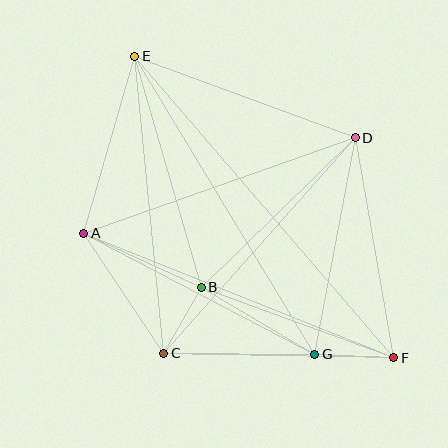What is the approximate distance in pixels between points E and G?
The distance between E and G is approximately 348 pixels.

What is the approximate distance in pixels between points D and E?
The distance between D and E is approximately 235 pixels.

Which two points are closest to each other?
Points B and C are closest to each other.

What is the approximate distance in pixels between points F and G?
The distance between F and G is approximately 79 pixels.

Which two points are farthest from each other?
Points E and F are farthest from each other.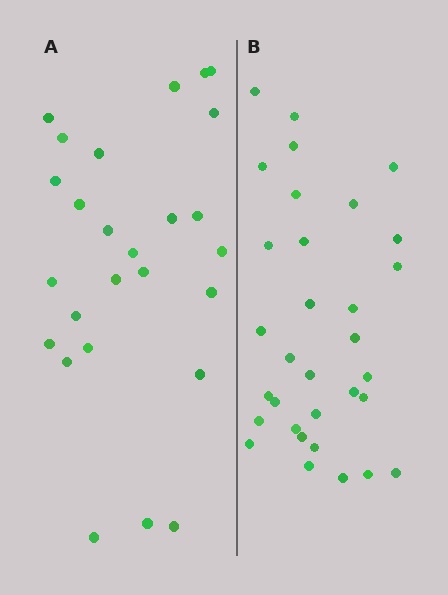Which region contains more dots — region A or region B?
Region B (the right region) has more dots.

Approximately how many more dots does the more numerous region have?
Region B has about 6 more dots than region A.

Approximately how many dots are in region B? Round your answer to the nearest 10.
About 30 dots. (The exact count is 32, which rounds to 30.)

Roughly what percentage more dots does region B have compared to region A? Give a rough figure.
About 25% more.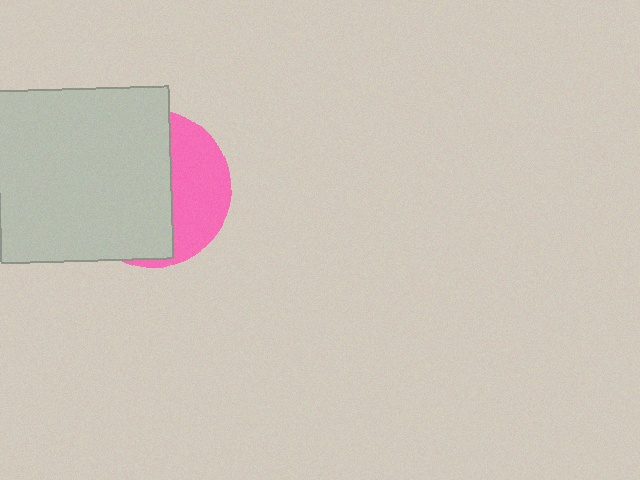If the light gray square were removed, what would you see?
You would see the complete pink circle.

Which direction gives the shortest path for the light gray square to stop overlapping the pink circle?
Moving left gives the shortest separation.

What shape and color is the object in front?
The object in front is a light gray square.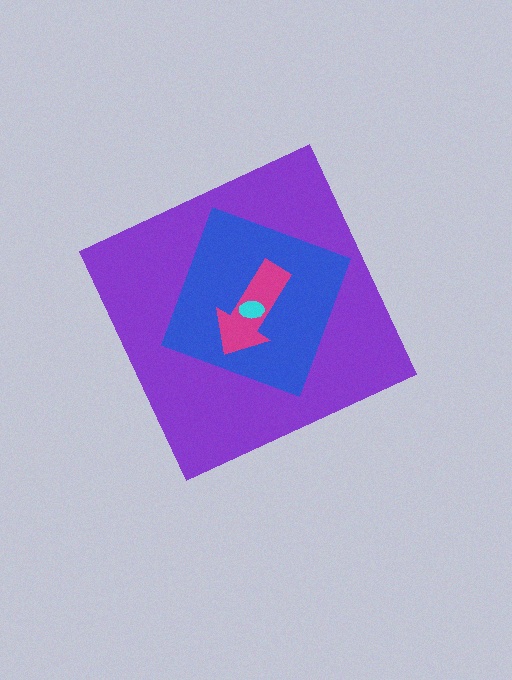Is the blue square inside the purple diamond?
Yes.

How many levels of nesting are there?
4.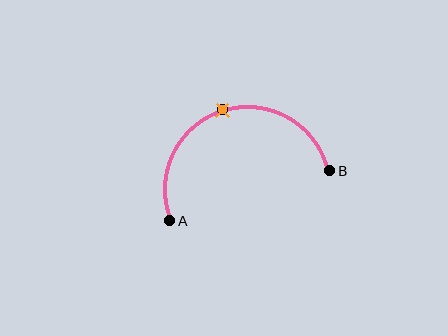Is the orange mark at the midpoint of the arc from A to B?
Yes. The orange mark lies on the arc at equal arc-length from both A and B — it is the arc midpoint.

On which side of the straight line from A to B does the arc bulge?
The arc bulges above the straight line connecting A and B.